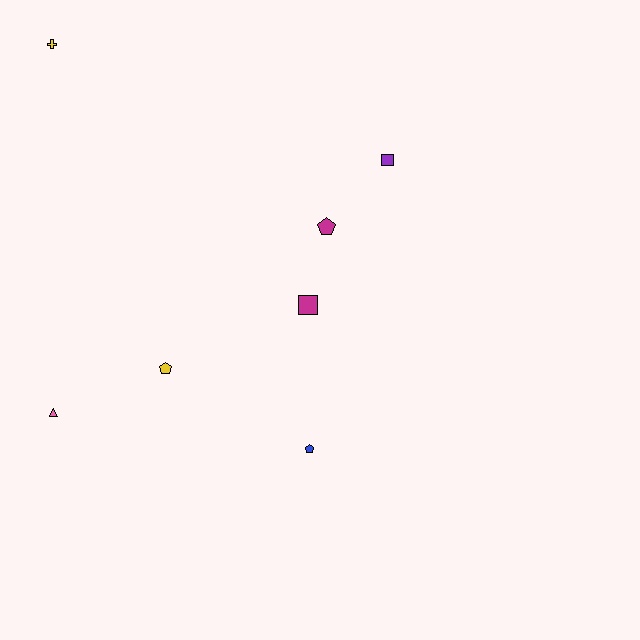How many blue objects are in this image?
There is 1 blue object.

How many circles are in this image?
There are no circles.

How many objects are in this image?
There are 7 objects.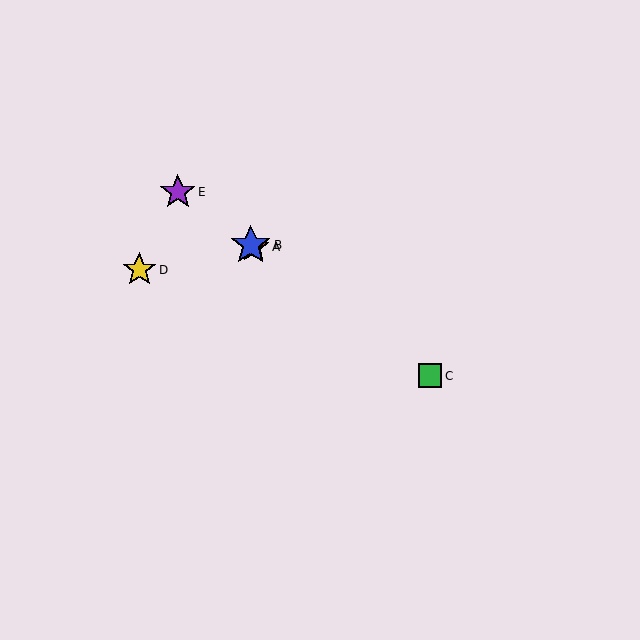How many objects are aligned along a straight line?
4 objects (A, B, C, E) are aligned along a straight line.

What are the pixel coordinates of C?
Object C is at (430, 376).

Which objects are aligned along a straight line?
Objects A, B, C, E are aligned along a straight line.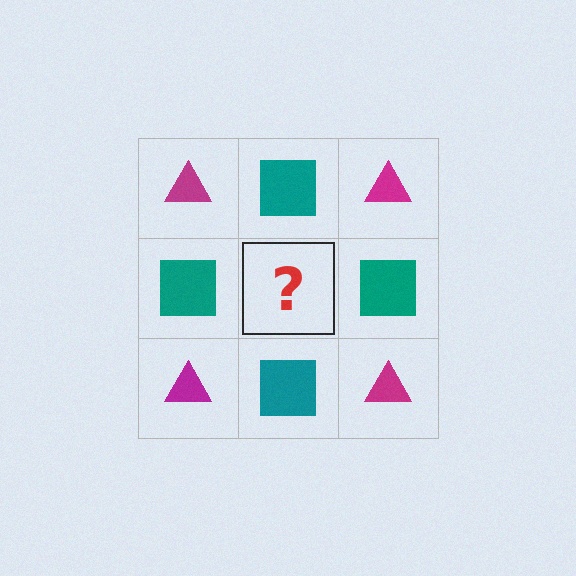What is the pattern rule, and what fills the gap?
The rule is that it alternates magenta triangle and teal square in a checkerboard pattern. The gap should be filled with a magenta triangle.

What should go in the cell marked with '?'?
The missing cell should contain a magenta triangle.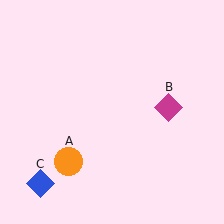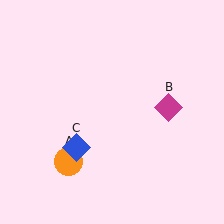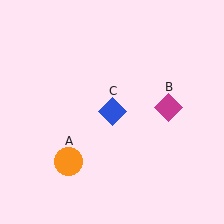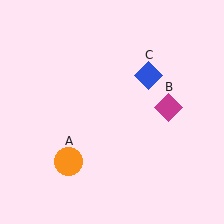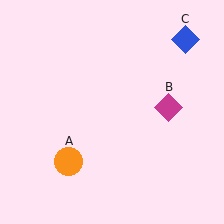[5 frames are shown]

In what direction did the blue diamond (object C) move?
The blue diamond (object C) moved up and to the right.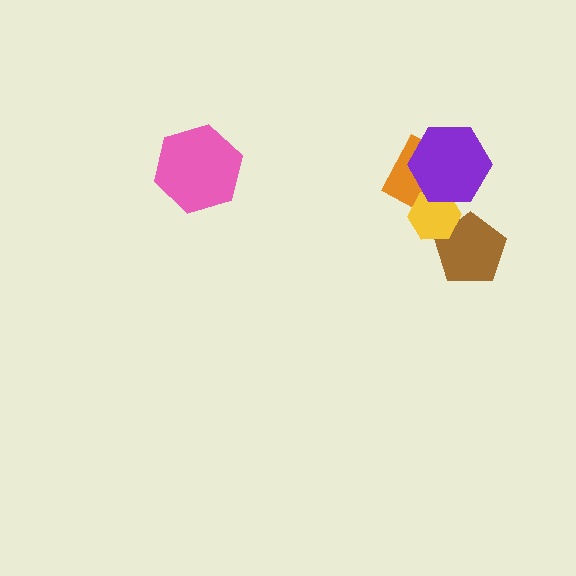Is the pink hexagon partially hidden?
No, no other shape covers it.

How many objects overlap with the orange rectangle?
2 objects overlap with the orange rectangle.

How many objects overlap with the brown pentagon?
1 object overlaps with the brown pentagon.